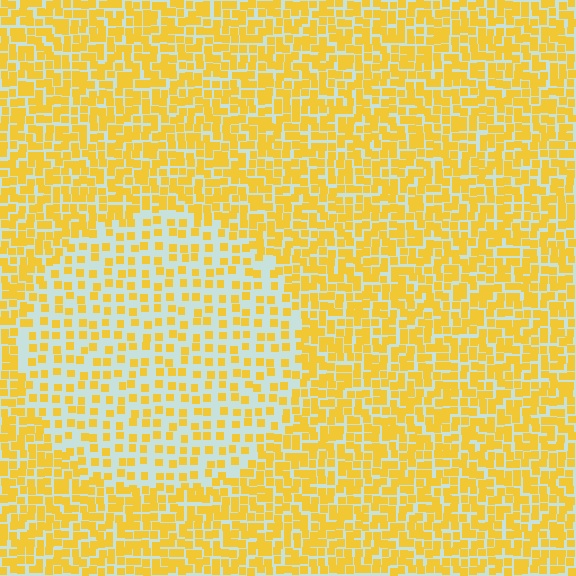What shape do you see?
I see a circle.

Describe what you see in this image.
The image contains small yellow elements arranged at two different densities. A circle-shaped region is visible where the elements are less densely packed than the surrounding area.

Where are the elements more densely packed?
The elements are more densely packed outside the circle boundary.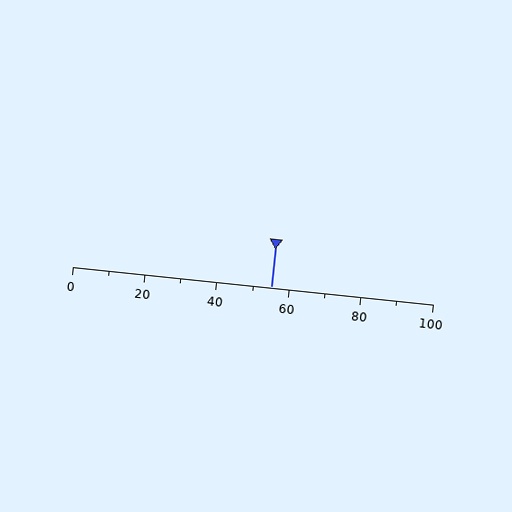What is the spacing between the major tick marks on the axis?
The major ticks are spaced 20 apart.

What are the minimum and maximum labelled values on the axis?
The axis runs from 0 to 100.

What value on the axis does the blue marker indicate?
The marker indicates approximately 55.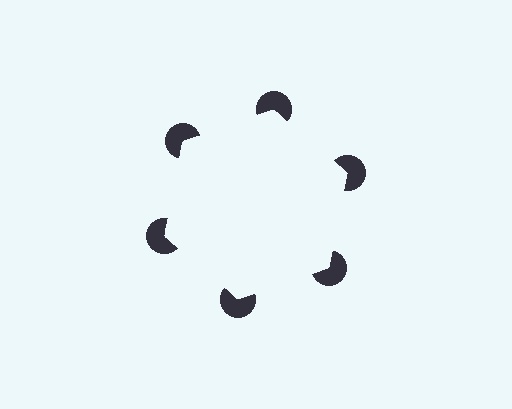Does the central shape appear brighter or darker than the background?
It typically appears slightly brighter than the background, even though no actual brightness change is drawn.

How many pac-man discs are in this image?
There are 6 — one at each vertex of the illusory hexagon.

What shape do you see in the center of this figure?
An illusory hexagon — its edges are inferred from the aligned wedge cuts in the pac-man discs, not physically drawn.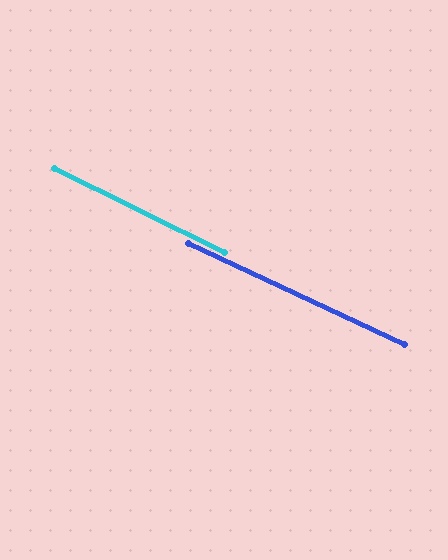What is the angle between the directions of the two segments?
Approximately 1 degree.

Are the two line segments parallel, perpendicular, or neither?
Parallel — their directions differ by only 1.3°.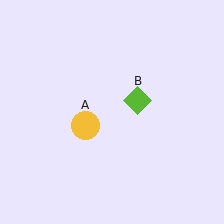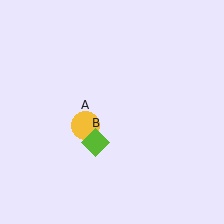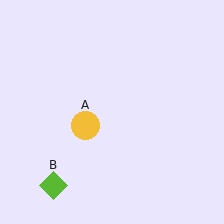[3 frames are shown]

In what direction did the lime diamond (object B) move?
The lime diamond (object B) moved down and to the left.